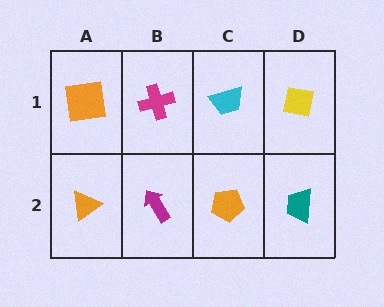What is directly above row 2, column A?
An orange square.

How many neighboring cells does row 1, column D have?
2.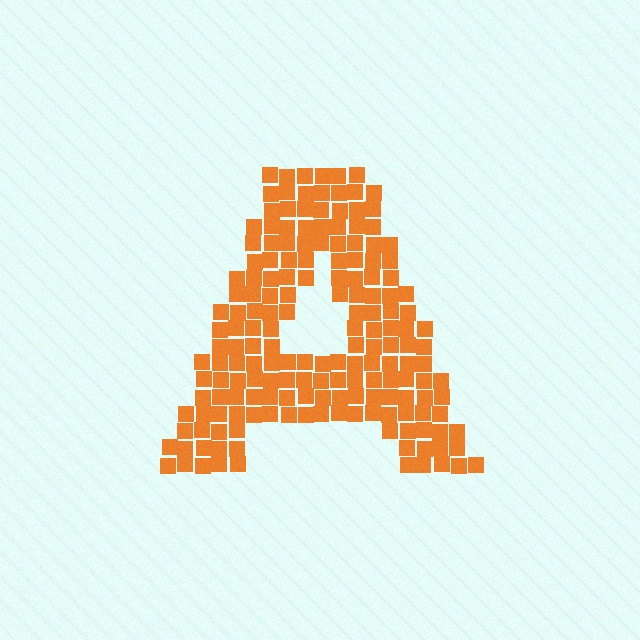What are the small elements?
The small elements are squares.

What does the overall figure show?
The overall figure shows the letter A.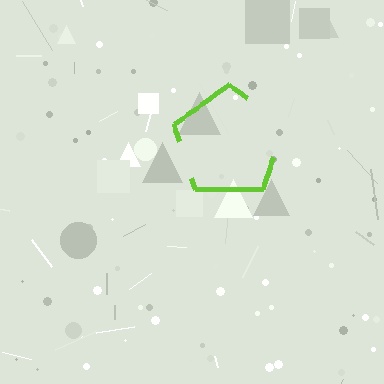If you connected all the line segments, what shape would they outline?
They would outline a pentagon.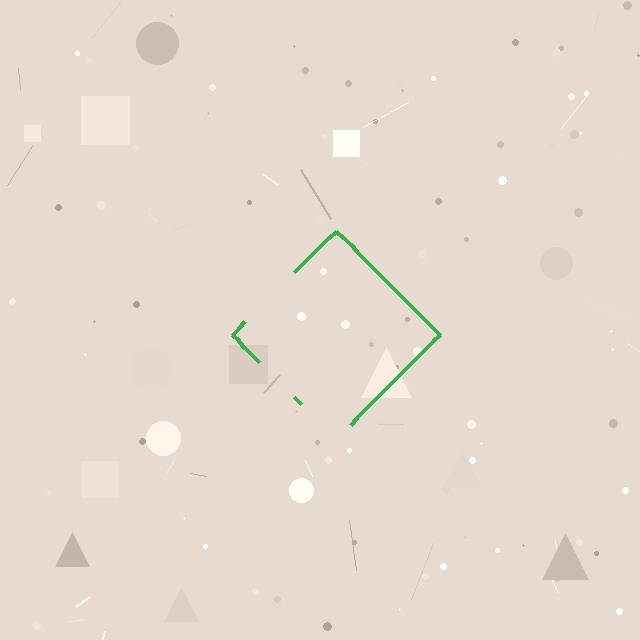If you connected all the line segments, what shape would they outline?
They would outline a diamond.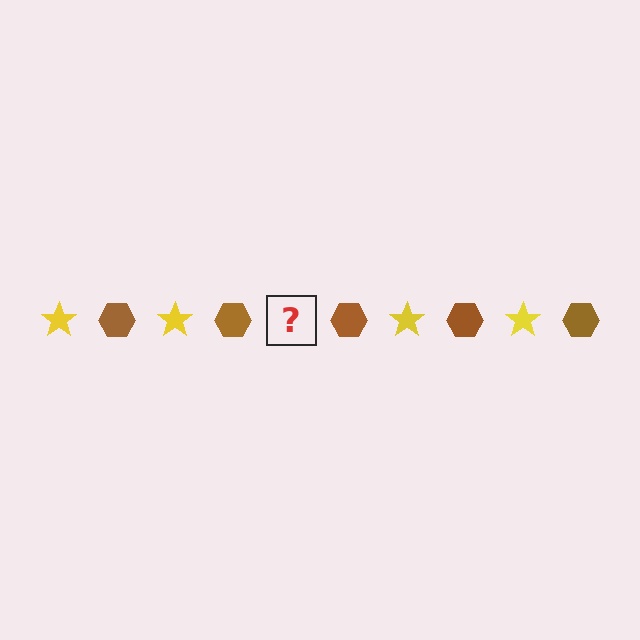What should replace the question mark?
The question mark should be replaced with a yellow star.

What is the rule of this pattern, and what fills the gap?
The rule is that the pattern alternates between yellow star and brown hexagon. The gap should be filled with a yellow star.